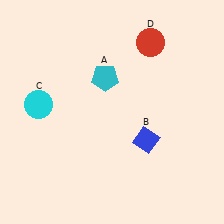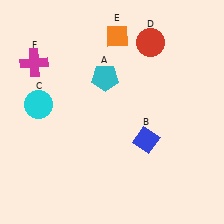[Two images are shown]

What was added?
An orange diamond (E), a magenta cross (F) were added in Image 2.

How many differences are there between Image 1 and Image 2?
There are 2 differences between the two images.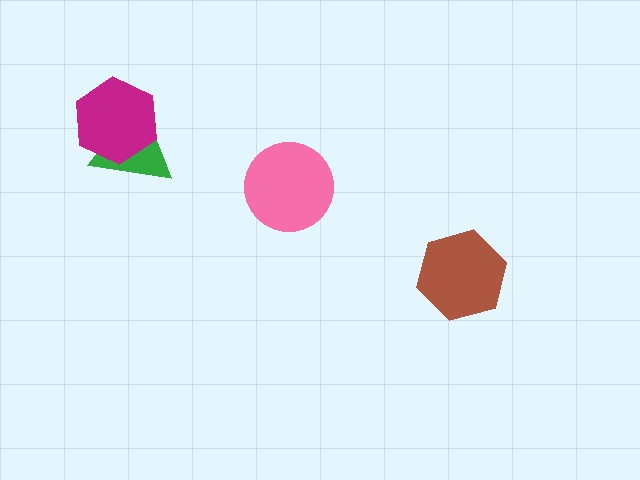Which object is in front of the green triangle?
The magenta hexagon is in front of the green triangle.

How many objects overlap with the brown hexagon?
0 objects overlap with the brown hexagon.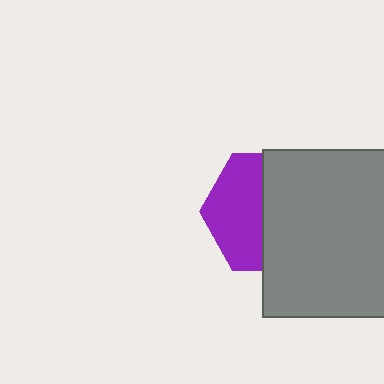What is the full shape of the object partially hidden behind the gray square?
The partially hidden object is a purple hexagon.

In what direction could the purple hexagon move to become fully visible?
The purple hexagon could move left. That would shift it out from behind the gray square entirely.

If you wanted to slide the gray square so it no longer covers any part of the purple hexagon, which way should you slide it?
Slide it right — that is the most direct way to separate the two shapes.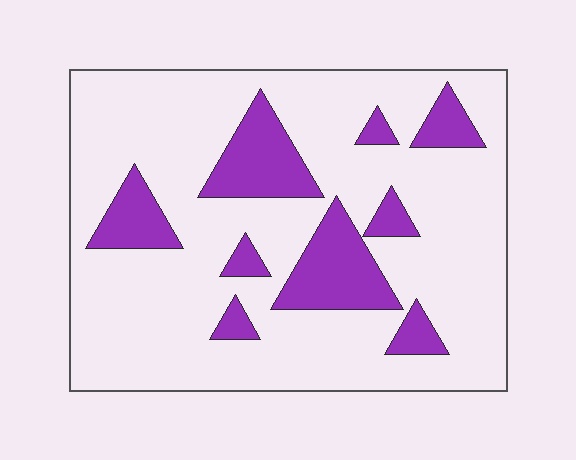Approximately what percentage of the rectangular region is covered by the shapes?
Approximately 20%.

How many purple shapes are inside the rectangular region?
9.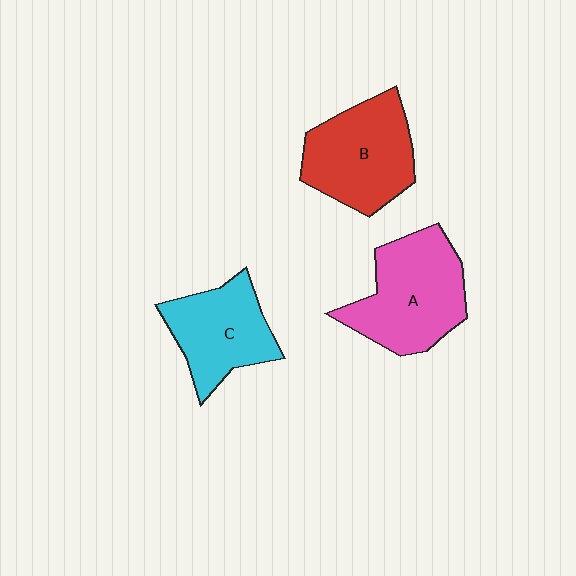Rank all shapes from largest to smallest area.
From largest to smallest: A (pink), B (red), C (cyan).